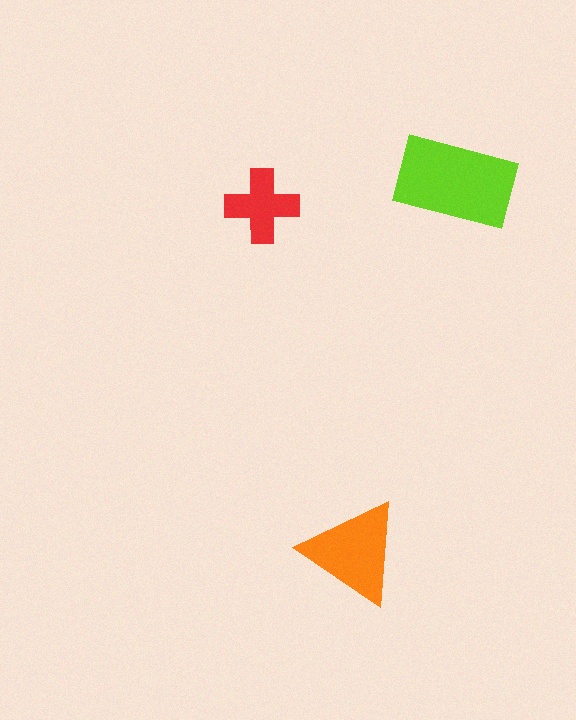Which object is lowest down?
The orange triangle is bottommost.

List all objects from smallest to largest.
The red cross, the orange triangle, the lime rectangle.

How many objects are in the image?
There are 3 objects in the image.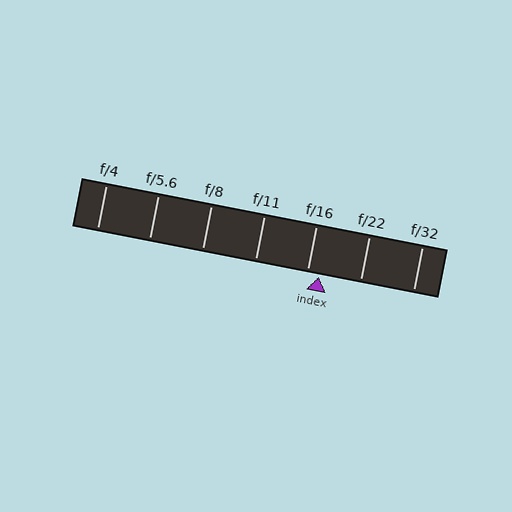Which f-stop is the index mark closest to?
The index mark is closest to f/16.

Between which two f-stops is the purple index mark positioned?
The index mark is between f/16 and f/22.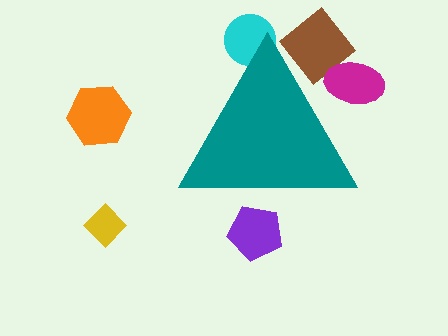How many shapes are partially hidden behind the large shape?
4 shapes are partially hidden.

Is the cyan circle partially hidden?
Yes, the cyan circle is partially hidden behind the teal triangle.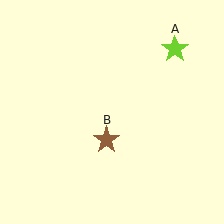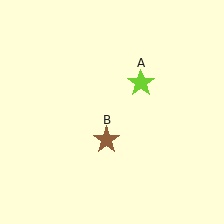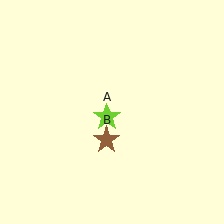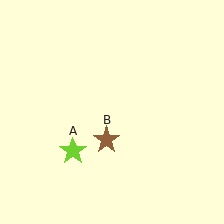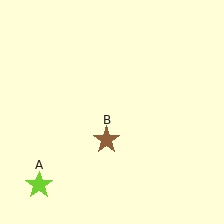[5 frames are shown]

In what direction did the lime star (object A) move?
The lime star (object A) moved down and to the left.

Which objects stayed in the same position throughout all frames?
Brown star (object B) remained stationary.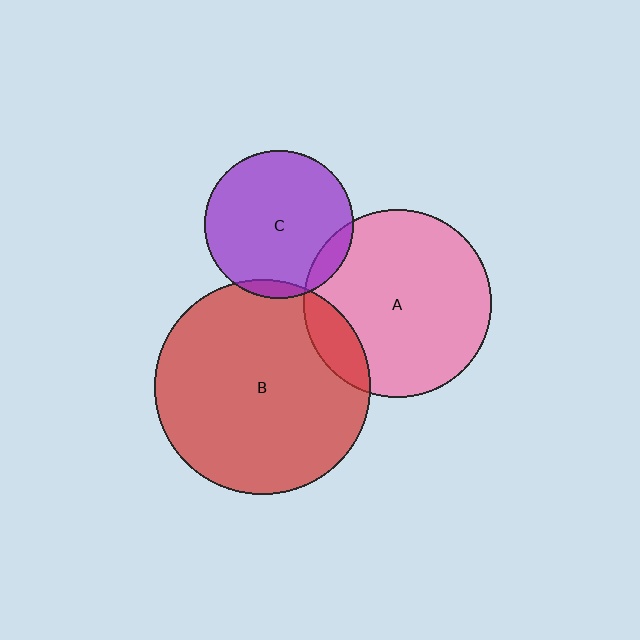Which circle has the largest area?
Circle B (red).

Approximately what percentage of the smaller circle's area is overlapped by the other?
Approximately 5%.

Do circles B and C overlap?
Yes.